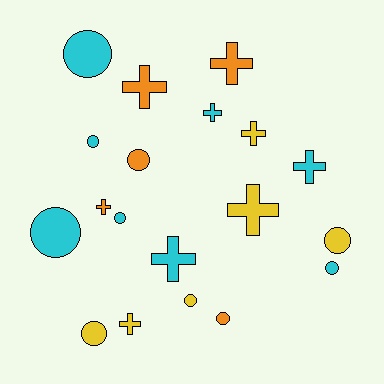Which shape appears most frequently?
Circle, with 10 objects.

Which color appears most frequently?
Cyan, with 8 objects.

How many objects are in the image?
There are 19 objects.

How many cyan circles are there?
There are 5 cyan circles.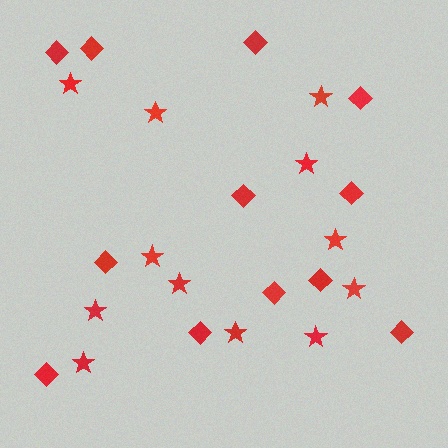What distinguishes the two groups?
There are 2 groups: one group of stars (12) and one group of diamonds (12).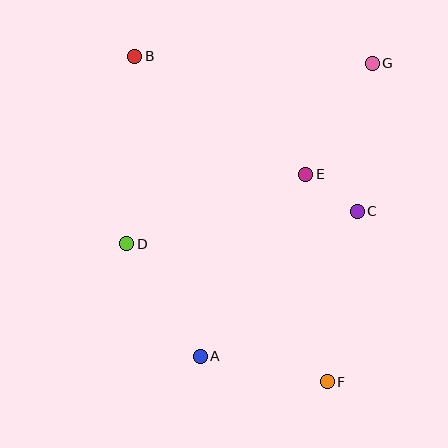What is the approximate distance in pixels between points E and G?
The distance between E and G is approximately 129 pixels.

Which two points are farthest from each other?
Points B and F are farthest from each other.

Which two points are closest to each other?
Points C and E are closest to each other.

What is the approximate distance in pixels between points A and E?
The distance between A and E is approximately 210 pixels.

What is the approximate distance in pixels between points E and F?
The distance between E and F is approximately 209 pixels.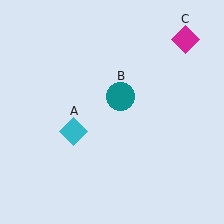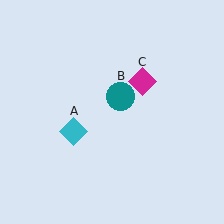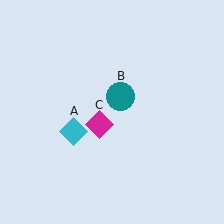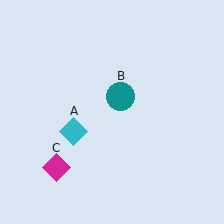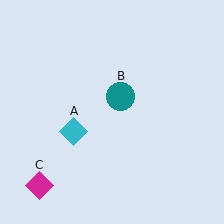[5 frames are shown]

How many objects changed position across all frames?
1 object changed position: magenta diamond (object C).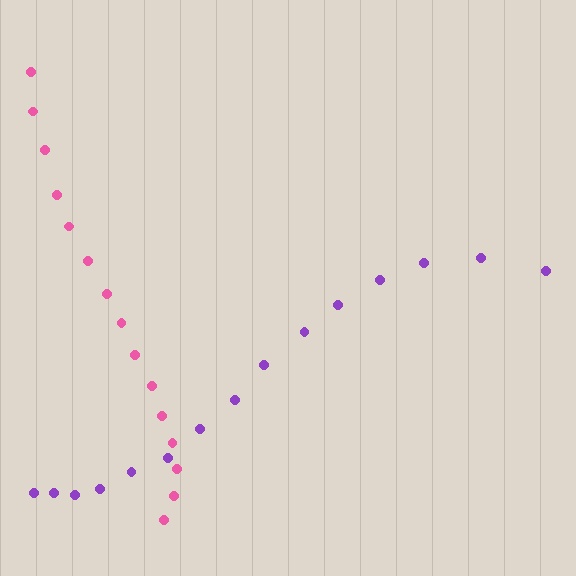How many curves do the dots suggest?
There are 2 distinct paths.